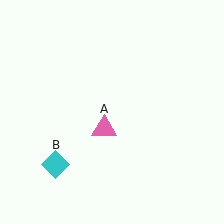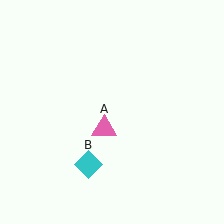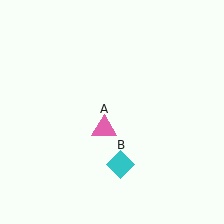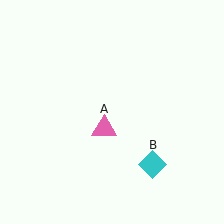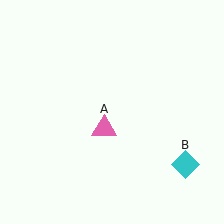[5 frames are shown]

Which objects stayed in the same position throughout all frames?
Pink triangle (object A) remained stationary.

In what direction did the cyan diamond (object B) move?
The cyan diamond (object B) moved right.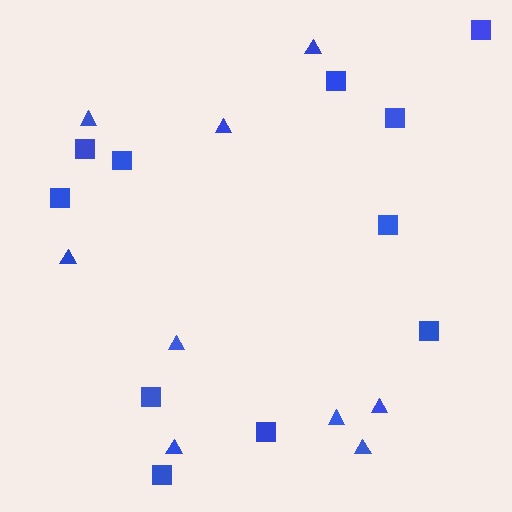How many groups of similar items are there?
There are 2 groups: one group of triangles (9) and one group of squares (11).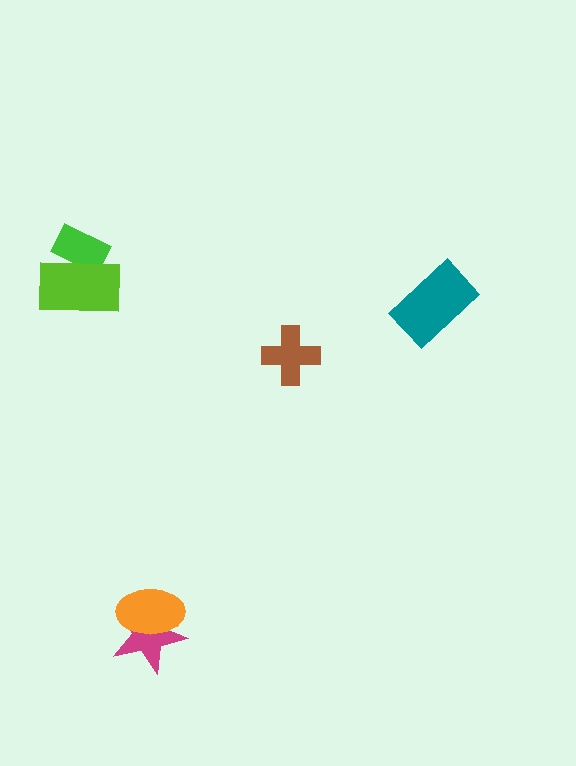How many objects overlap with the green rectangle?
1 object overlaps with the green rectangle.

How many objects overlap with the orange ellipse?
1 object overlaps with the orange ellipse.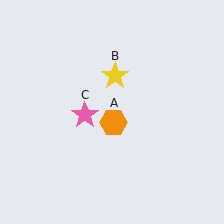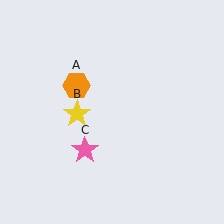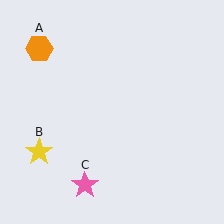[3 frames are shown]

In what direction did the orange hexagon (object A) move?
The orange hexagon (object A) moved up and to the left.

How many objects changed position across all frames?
3 objects changed position: orange hexagon (object A), yellow star (object B), pink star (object C).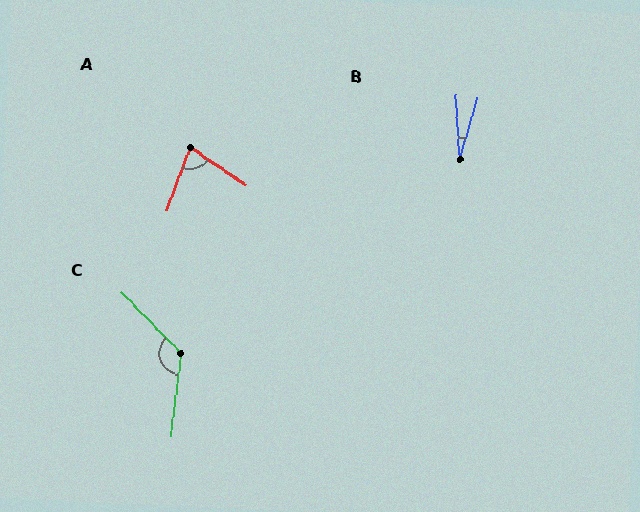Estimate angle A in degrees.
Approximately 76 degrees.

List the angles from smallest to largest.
B (20°), A (76°), C (128°).